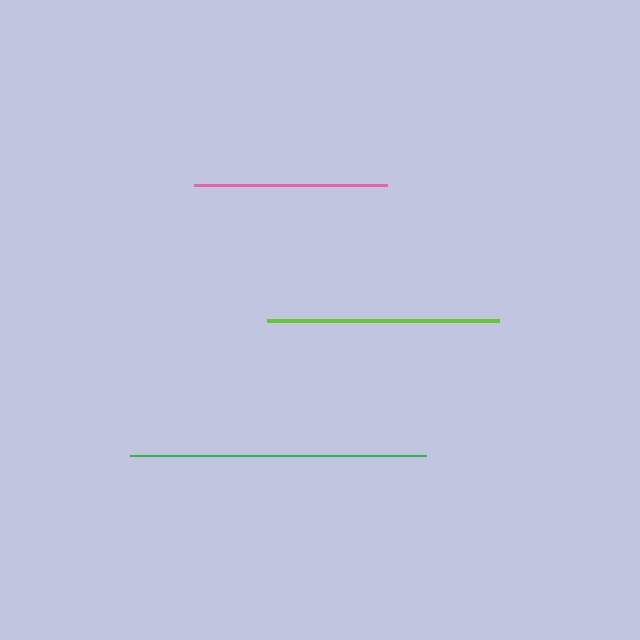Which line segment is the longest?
The green line is the longest at approximately 295 pixels.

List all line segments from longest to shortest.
From longest to shortest: green, lime, pink.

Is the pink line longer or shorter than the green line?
The green line is longer than the pink line.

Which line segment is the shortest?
The pink line is the shortest at approximately 193 pixels.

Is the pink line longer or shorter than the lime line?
The lime line is longer than the pink line.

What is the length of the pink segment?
The pink segment is approximately 193 pixels long.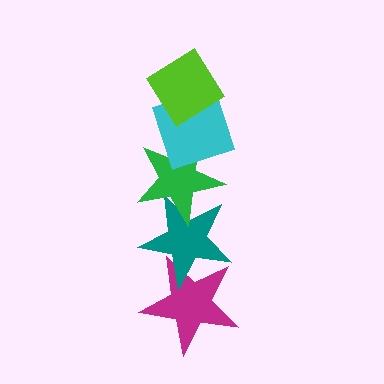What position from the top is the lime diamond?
The lime diamond is 1st from the top.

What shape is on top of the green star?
The cyan diamond is on top of the green star.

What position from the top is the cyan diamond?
The cyan diamond is 2nd from the top.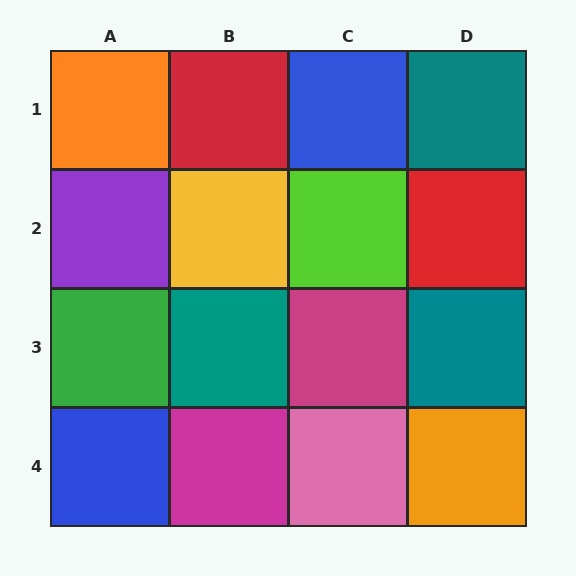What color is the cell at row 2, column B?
Yellow.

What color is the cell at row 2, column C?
Lime.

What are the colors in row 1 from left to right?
Orange, red, blue, teal.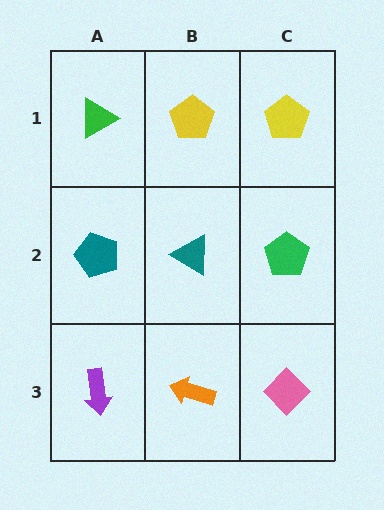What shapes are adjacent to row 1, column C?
A green pentagon (row 2, column C), a yellow pentagon (row 1, column B).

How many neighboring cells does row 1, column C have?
2.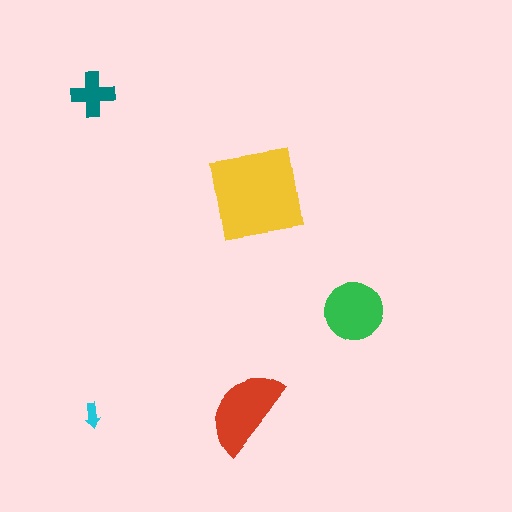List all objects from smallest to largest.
The cyan arrow, the teal cross, the green circle, the red semicircle, the yellow square.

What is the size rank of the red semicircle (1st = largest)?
2nd.